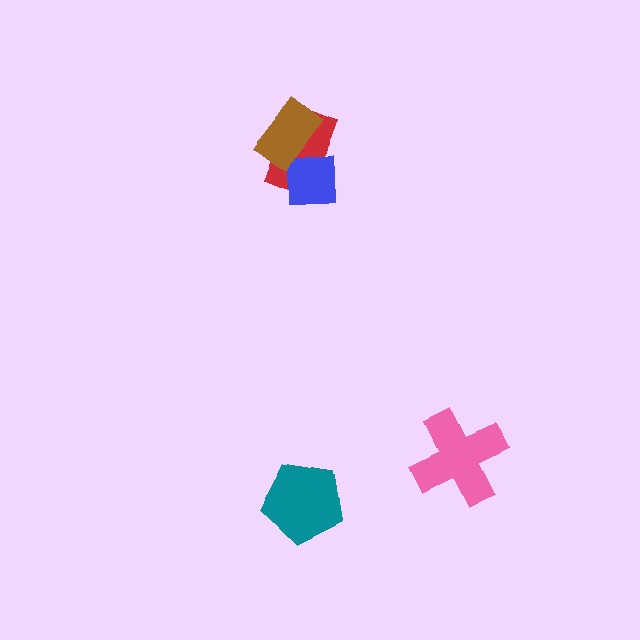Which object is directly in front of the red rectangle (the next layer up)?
The blue square is directly in front of the red rectangle.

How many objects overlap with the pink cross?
0 objects overlap with the pink cross.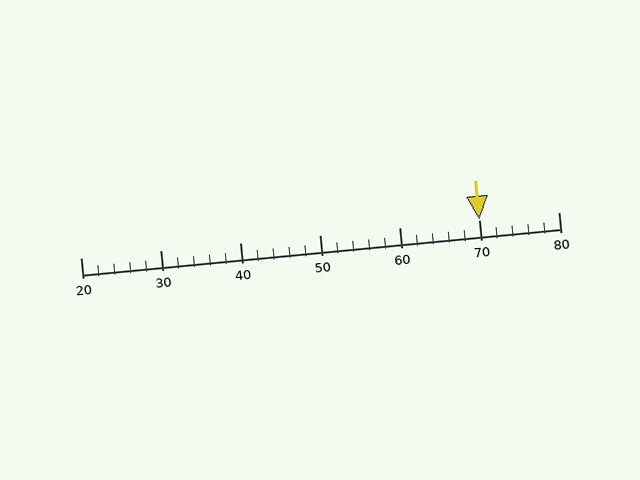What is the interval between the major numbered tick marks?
The major tick marks are spaced 10 units apart.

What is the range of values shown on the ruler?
The ruler shows values from 20 to 80.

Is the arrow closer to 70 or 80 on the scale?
The arrow is closer to 70.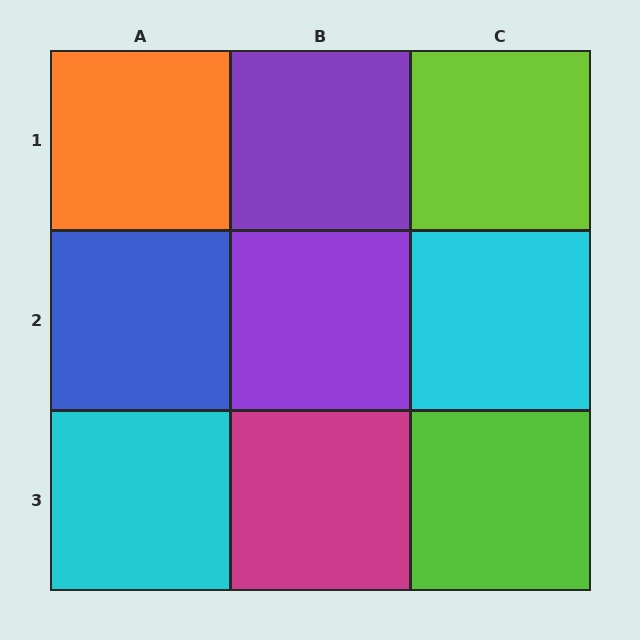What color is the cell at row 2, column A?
Blue.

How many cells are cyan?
2 cells are cyan.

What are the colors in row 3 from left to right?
Cyan, magenta, lime.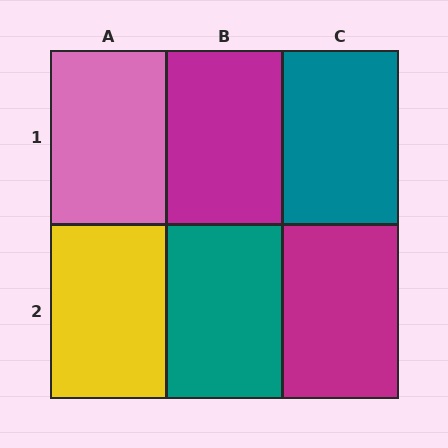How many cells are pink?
1 cell is pink.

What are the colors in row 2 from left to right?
Yellow, teal, magenta.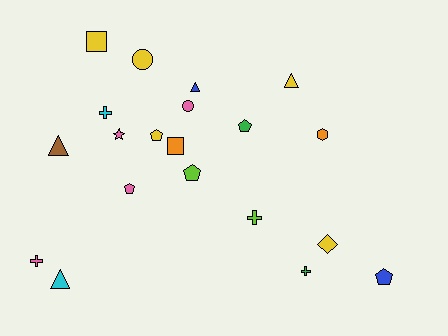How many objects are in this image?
There are 20 objects.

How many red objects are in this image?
There are no red objects.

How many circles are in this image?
There are 2 circles.